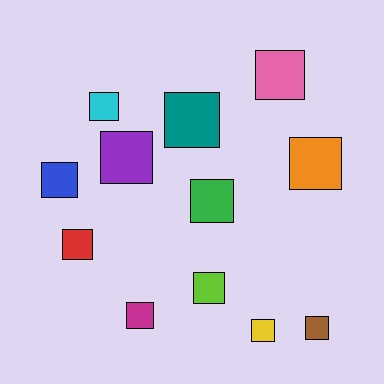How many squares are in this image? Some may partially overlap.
There are 12 squares.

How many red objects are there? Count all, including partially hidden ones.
There is 1 red object.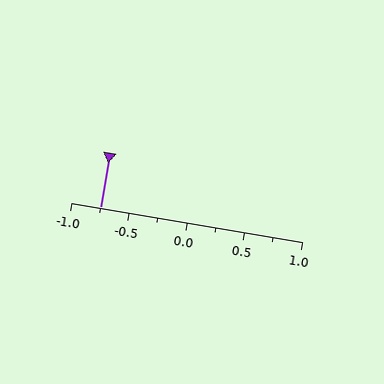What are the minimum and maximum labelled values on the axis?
The axis runs from -1.0 to 1.0.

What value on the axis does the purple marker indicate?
The marker indicates approximately -0.75.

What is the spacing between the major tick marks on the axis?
The major ticks are spaced 0.5 apart.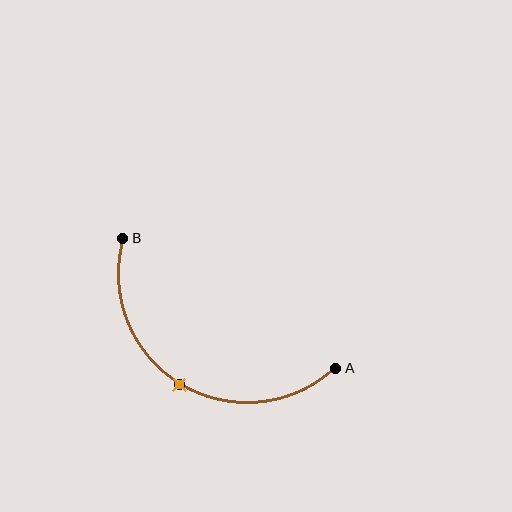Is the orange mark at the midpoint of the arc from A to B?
Yes. The orange mark lies on the arc at equal arc-length from both A and B — it is the arc midpoint.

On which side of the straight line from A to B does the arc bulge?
The arc bulges below the straight line connecting A and B.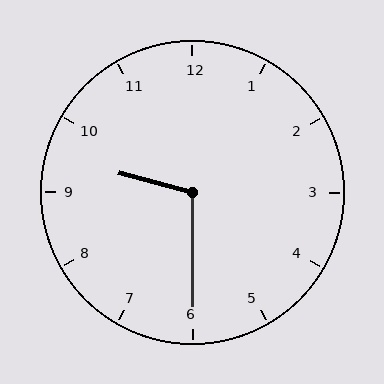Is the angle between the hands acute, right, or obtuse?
It is obtuse.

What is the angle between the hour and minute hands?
Approximately 105 degrees.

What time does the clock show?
9:30.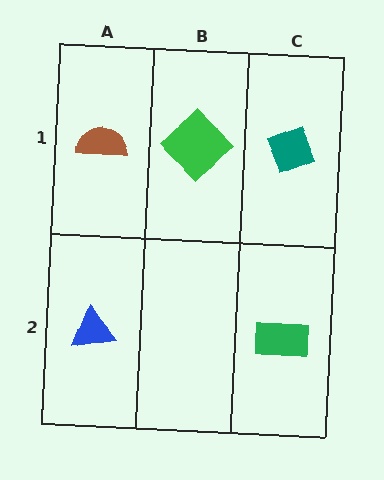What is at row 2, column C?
A green rectangle.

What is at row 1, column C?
A teal diamond.